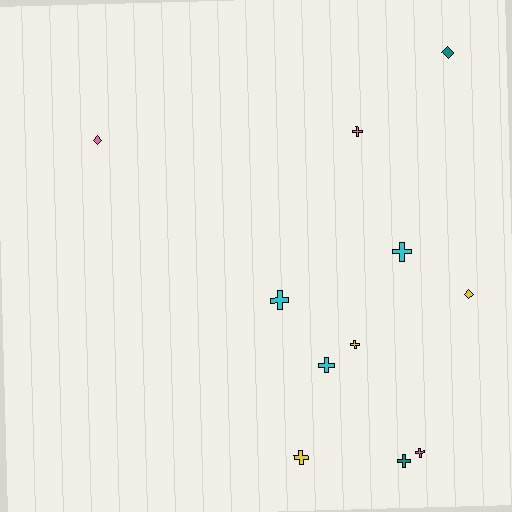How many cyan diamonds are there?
There are no cyan diamonds.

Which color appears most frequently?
Yellow, with 3 objects.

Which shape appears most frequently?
Cross, with 8 objects.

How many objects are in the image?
There are 11 objects.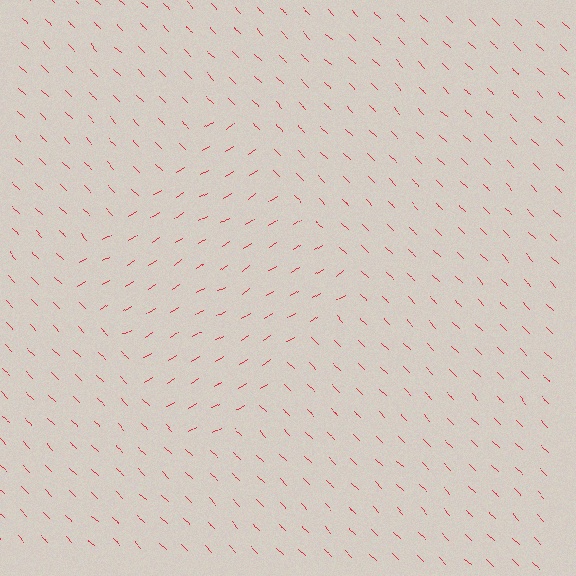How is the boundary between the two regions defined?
The boundary is defined purely by a change in line orientation (approximately 76 degrees difference). All lines are the same color and thickness.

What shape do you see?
I see a diamond.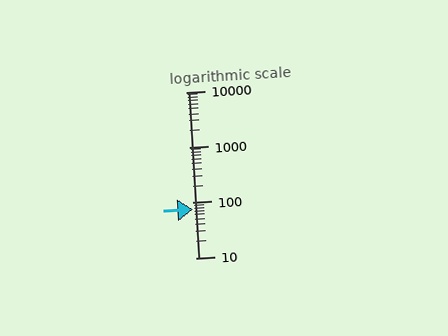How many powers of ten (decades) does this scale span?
The scale spans 3 decades, from 10 to 10000.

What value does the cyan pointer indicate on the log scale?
The pointer indicates approximately 75.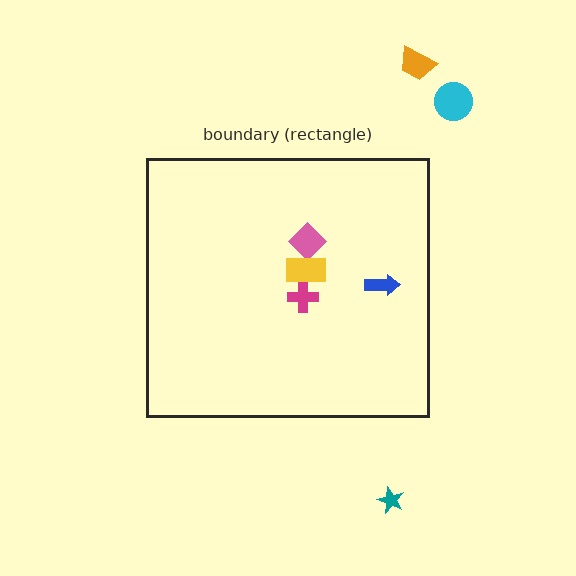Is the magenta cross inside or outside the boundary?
Inside.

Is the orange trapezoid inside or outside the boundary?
Outside.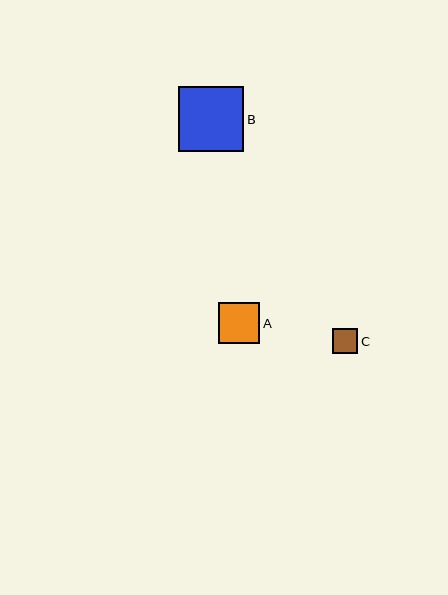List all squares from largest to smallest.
From largest to smallest: B, A, C.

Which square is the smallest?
Square C is the smallest with a size of approximately 25 pixels.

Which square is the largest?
Square B is the largest with a size of approximately 65 pixels.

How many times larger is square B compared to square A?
Square B is approximately 1.6 times the size of square A.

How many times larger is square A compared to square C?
Square A is approximately 1.7 times the size of square C.